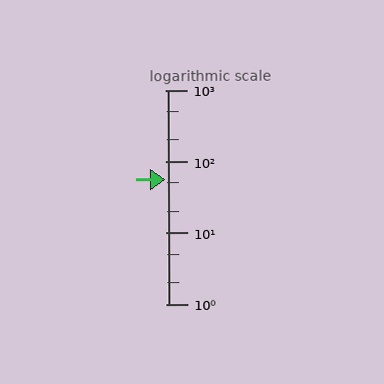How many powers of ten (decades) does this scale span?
The scale spans 3 decades, from 1 to 1000.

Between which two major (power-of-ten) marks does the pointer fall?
The pointer is between 10 and 100.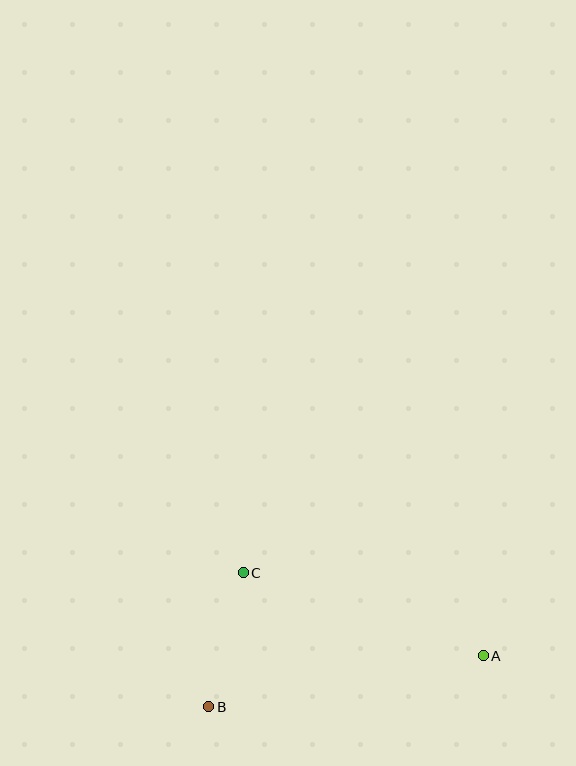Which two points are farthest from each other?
Points A and B are farthest from each other.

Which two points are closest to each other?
Points B and C are closest to each other.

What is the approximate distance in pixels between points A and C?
The distance between A and C is approximately 254 pixels.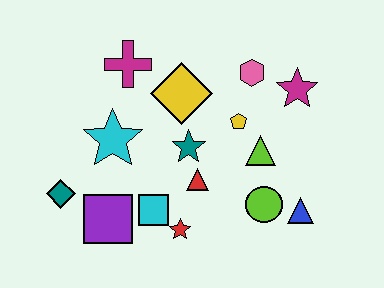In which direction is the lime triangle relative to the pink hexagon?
The lime triangle is below the pink hexagon.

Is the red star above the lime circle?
No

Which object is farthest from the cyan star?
The blue triangle is farthest from the cyan star.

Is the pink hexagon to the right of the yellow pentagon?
Yes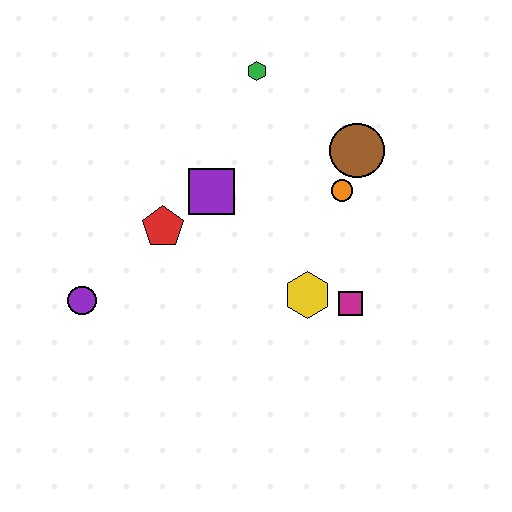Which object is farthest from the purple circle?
The brown circle is farthest from the purple circle.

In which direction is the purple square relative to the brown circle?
The purple square is to the left of the brown circle.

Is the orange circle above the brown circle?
No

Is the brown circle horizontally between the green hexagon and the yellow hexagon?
No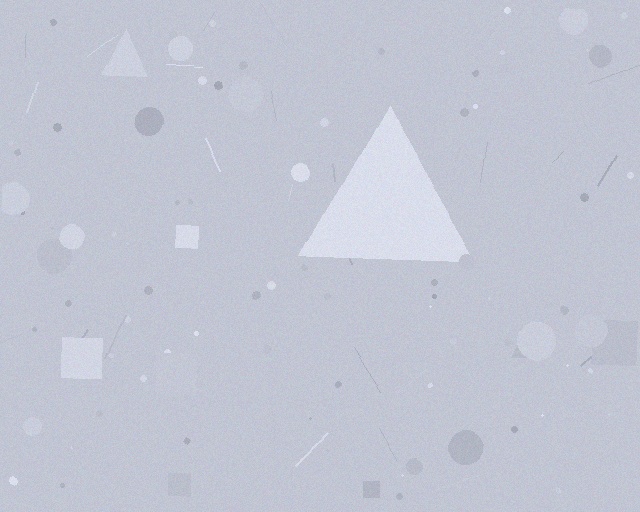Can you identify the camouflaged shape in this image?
The camouflaged shape is a triangle.